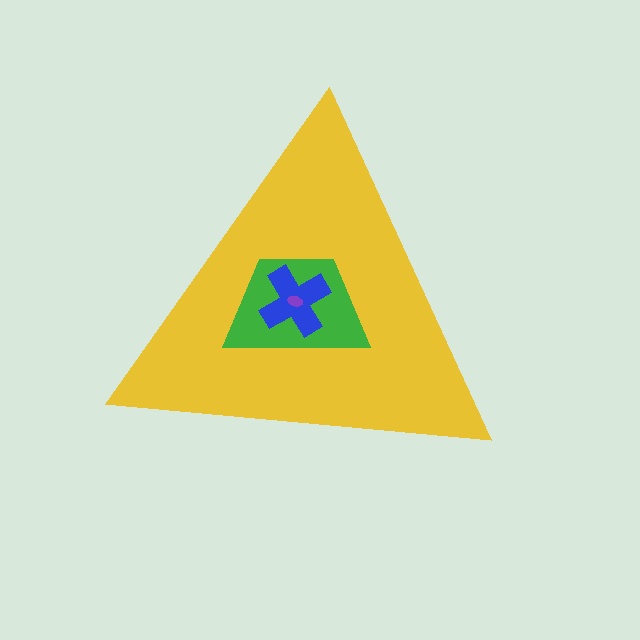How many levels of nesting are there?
4.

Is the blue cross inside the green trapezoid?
Yes.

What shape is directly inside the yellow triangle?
The green trapezoid.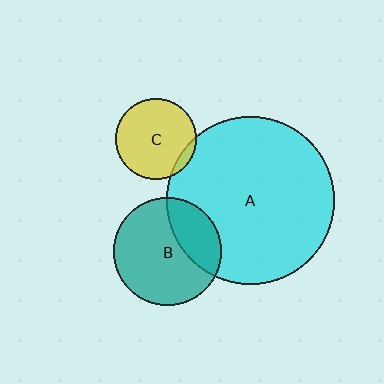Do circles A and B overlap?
Yes.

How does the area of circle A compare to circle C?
Approximately 4.3 times.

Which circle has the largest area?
Circle A (cyan).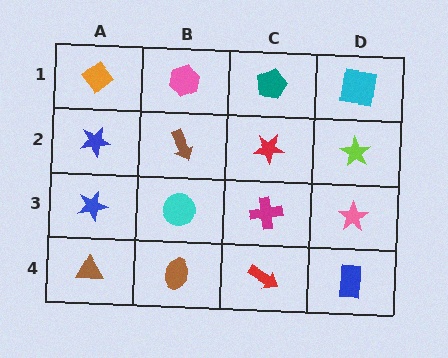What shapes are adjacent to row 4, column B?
A cyan circle (row 3, column B), a brown triangle (row 4, column A), a red arrow (row 4, column C).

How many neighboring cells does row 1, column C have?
3.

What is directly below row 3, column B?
A brown ellipse.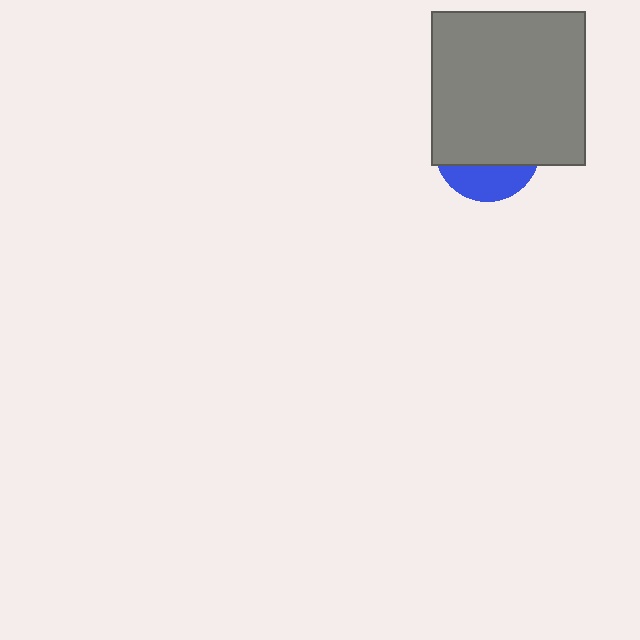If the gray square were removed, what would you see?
You would see the complete blue circle.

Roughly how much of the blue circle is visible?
A small part of it is visible (roughly 31%).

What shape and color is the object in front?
The object in front is a gray square.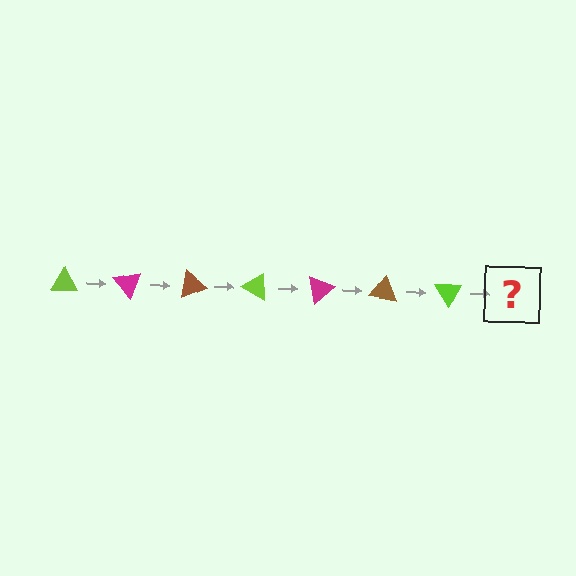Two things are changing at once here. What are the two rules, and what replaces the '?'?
The two rules are that it rotates 50 degrees each step and the color cycles through lime, magenta, and brown. The '?' should be a magenta triangle, rotated 350 degrees from the start.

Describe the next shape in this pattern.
It should be a magenta triangle, rotated 350 degrees from the start.